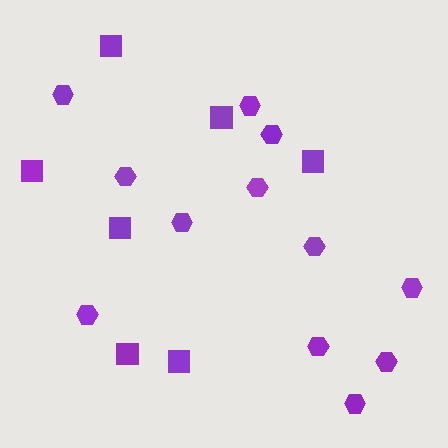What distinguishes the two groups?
There are 2 groups: one group of squares (7) and one group of hexagons (12).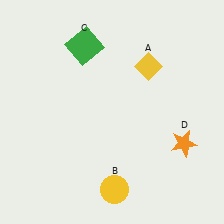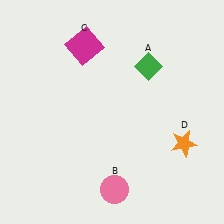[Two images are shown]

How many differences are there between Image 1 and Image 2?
There are 3 differences between the two images.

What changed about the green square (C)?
In Image 1, C is green. In Image 2, it changed to magenta.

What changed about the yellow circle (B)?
In Image 1, B is yellow. In Image 2, it changed to pink.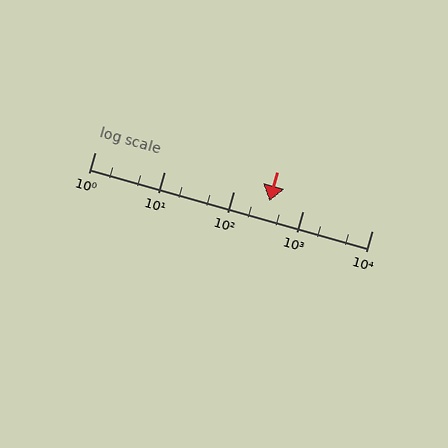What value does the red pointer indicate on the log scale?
The pointer indicates approximately 330.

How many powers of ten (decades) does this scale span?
The scale spans 4 decades, from 1 to 10000.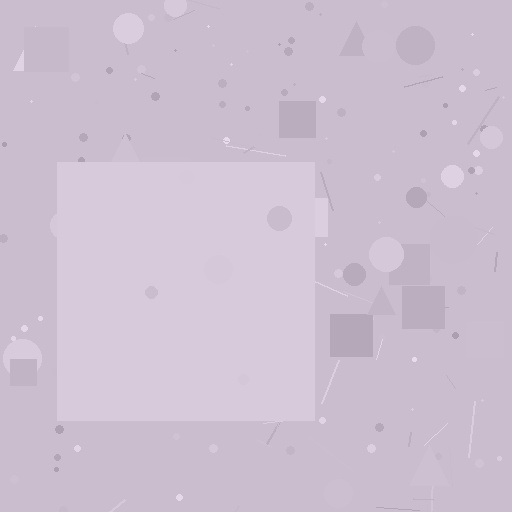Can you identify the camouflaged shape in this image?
The camouflaged shape is a square.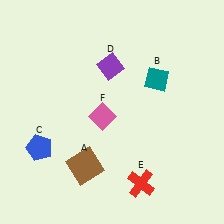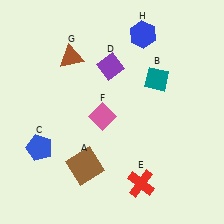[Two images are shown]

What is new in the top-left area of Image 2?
A brown triangle (G) was added in the top-left area of Image 2.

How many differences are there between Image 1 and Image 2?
There are 2 differences between the two images.